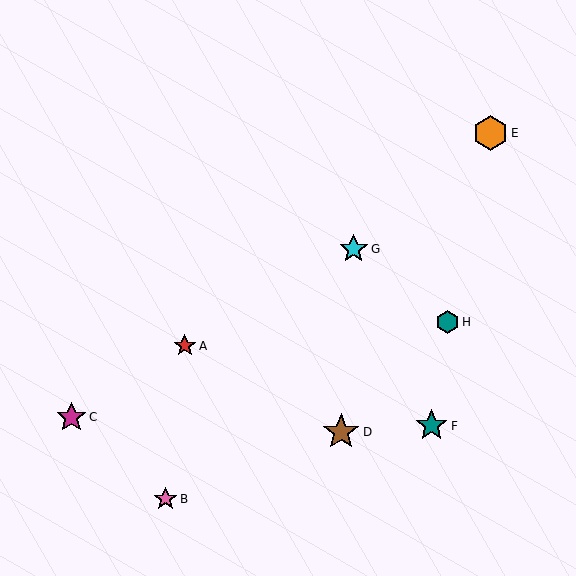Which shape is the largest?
The brown star (labeled D) is the largest.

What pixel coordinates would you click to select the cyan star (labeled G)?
Click at (354, 249) to select the cyan star G.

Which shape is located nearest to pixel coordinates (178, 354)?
The red star (labeled A) at (185, 346) is nearest to that location.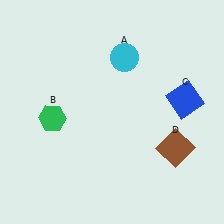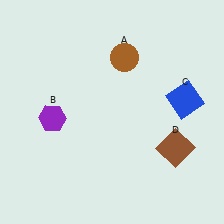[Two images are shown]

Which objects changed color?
A changed from cyan to brown. B changed from green to purple.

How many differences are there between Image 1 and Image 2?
There are 2 differences between the two images.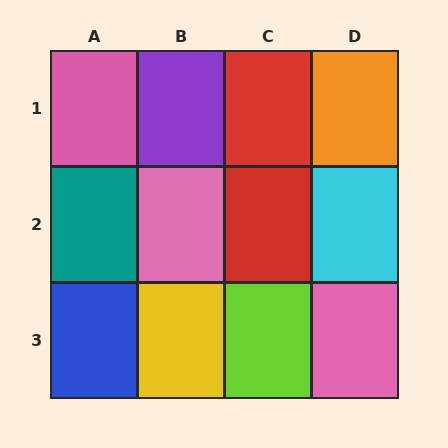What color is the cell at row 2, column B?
Pink.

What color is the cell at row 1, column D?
Orange.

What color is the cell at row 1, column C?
Red.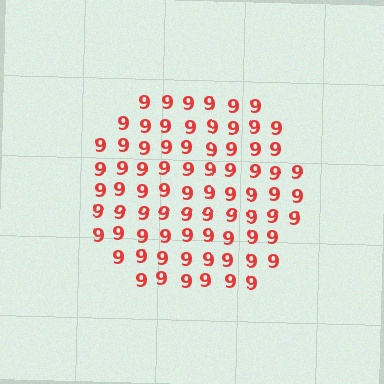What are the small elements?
The small elements are digit 9's.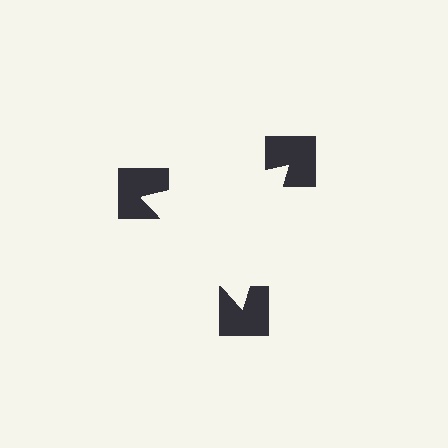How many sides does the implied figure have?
3 sides.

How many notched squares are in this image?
There are 3 — one at each vertex of the illusory triangle.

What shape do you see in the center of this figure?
An illusory triangle — its edges are inferred from the aligned wedge cuts in the notched squares, not physically drawn.